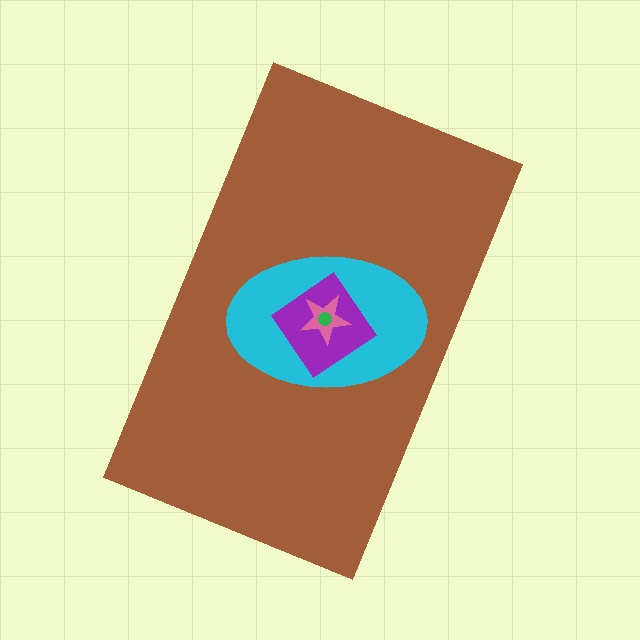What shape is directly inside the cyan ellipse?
The purple diamond.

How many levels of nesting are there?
5.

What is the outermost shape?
The brown rectangle.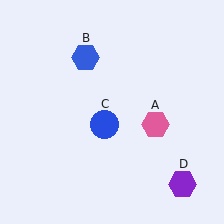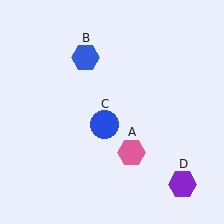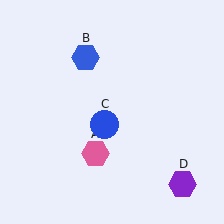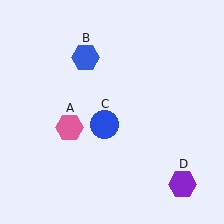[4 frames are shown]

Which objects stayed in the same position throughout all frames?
Blue hexagon (object B) and blue circle (object C) and purple hexagon (object D) remained stationary.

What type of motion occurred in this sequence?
The pink hexagon (object A) rotated clockwise around the center of the scene.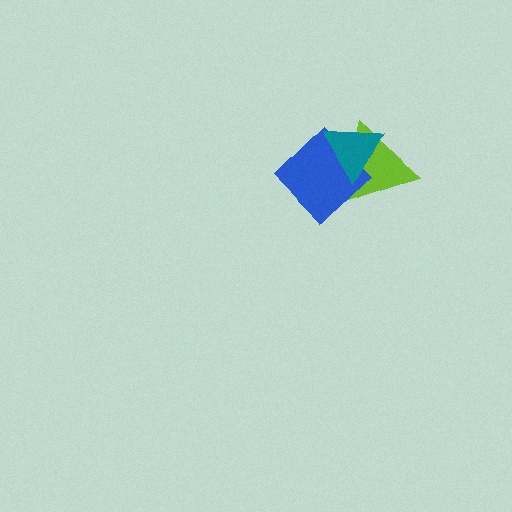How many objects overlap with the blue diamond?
2 objects overlap with the blue diamond.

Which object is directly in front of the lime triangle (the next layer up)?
The blue diamond is directly in front of the lime triangle.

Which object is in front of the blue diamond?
The teal triangle is in front of the blue diamond.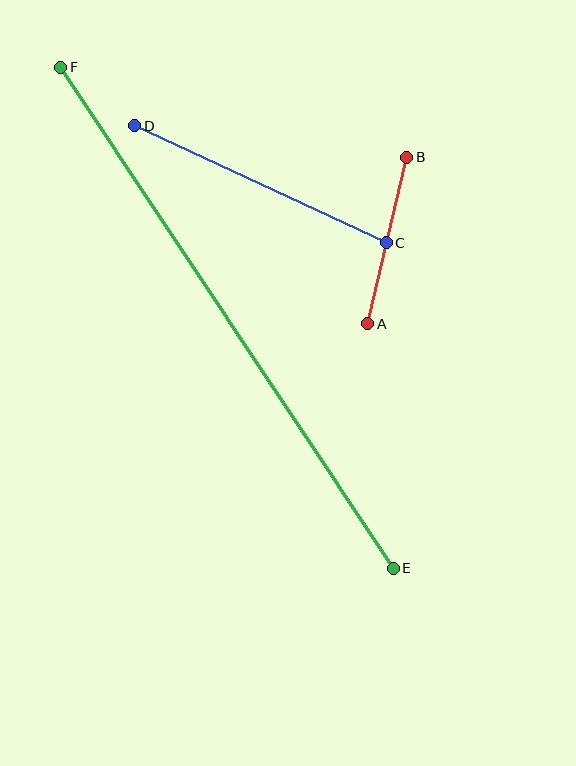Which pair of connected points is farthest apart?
Points E and F are farthest apart.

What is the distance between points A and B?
The distance is approximately 171 pixels.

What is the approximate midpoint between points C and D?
The midpoint is at approximately (261, 184) pixels.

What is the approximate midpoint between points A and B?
The midpoint is at approximately (387, 240) pixels.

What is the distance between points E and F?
The distance is approximately 601 pixels.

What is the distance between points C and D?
The distance is approximately 278 pixels.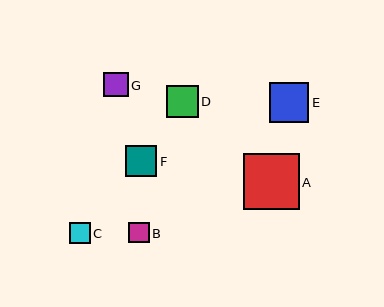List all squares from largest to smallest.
From largest to smallest: A, E, D, F, G, C, B.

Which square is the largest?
Square A is the largest with a size of approximately 56 pixels.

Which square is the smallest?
Square B is the smallest with a size of approximately 20 pixels.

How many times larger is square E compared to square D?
Square E is approximately 1.2 times the size of square D.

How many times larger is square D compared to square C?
Square D is approximately 1.5 times the size of square C.